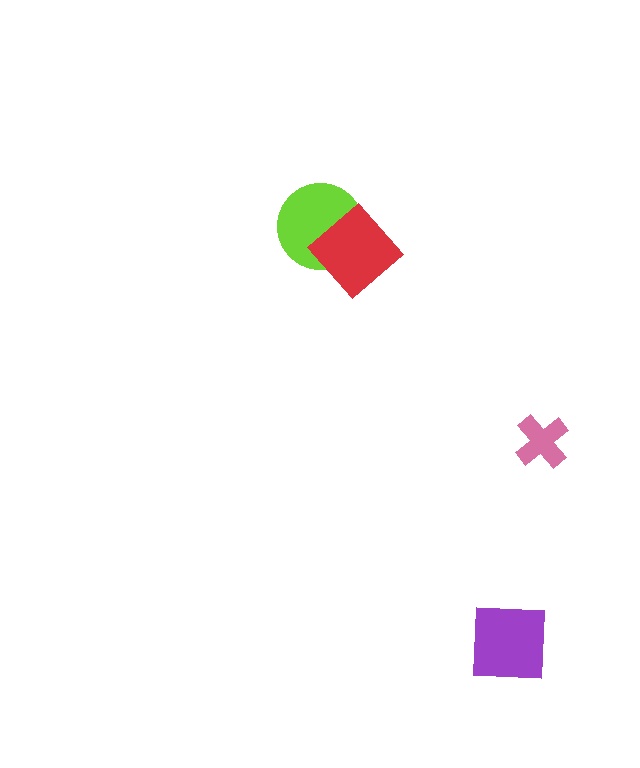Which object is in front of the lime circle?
The red diamond is in front of the lime circle.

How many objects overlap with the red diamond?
1 object overlaps with the red diamond.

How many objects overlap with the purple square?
0 objects overlap with the purple square.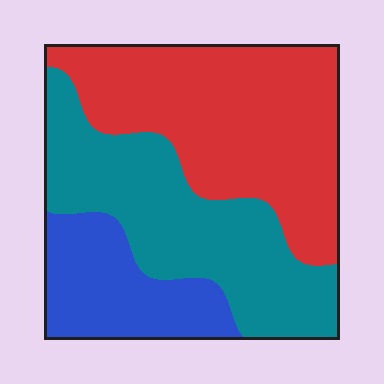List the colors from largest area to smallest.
From largest to smallest: red, teal, blue.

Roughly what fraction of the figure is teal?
Teal covers around 35% of the figure.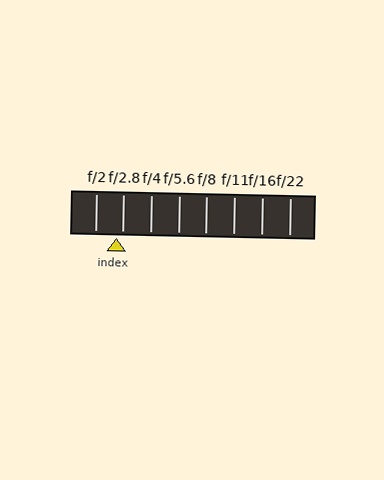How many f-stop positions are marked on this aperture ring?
There are 8 f-stop positions marked.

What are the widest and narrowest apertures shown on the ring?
The widest aperture shown is f/2 and the narrowest is f/22.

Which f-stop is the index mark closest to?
The index mark is closest to f/2.8.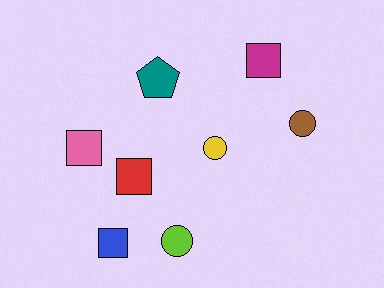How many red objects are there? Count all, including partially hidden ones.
There is 1 red object.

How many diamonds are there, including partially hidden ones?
There are no diamonds.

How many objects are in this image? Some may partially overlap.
There are 8 objects.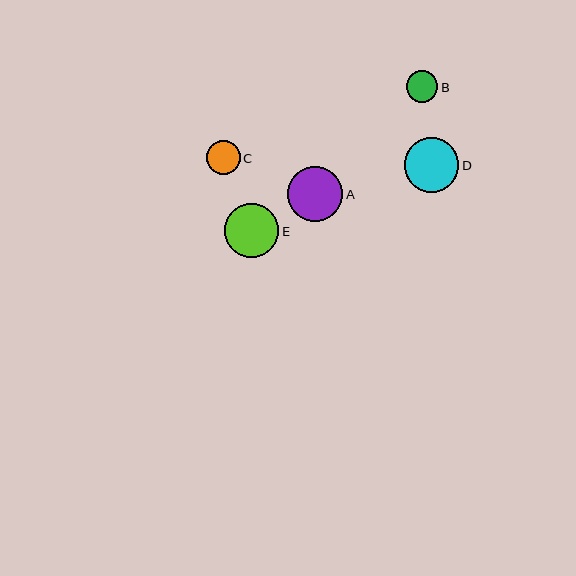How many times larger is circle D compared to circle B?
Circle D is approximately 1.7 times the size of circle B.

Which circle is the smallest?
Circle B is the smallest with a size of approximately 32 pixels.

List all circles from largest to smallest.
From largest to smallest: A, D, E, C, B.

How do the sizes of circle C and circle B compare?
Circle C and circle B are approximately the same size.